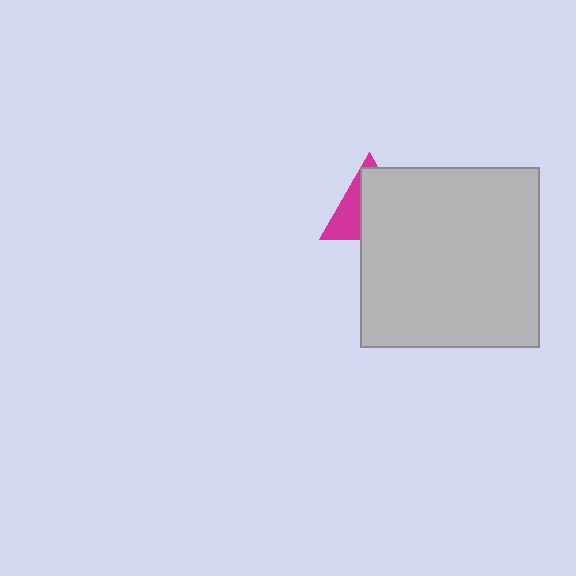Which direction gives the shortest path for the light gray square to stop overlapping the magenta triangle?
Moving toward the lower-right gives the shortest separation.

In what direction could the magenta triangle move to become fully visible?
The magenta triangle could move toward the upper-left. That would shift it out from behind the light gray square entirely.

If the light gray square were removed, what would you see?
You would see the complete magenta triangle.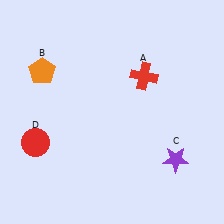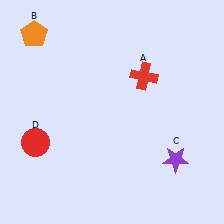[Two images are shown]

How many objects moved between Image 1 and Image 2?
1 object moved between the two images.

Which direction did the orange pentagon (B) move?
The orange pentagon (B) moved up.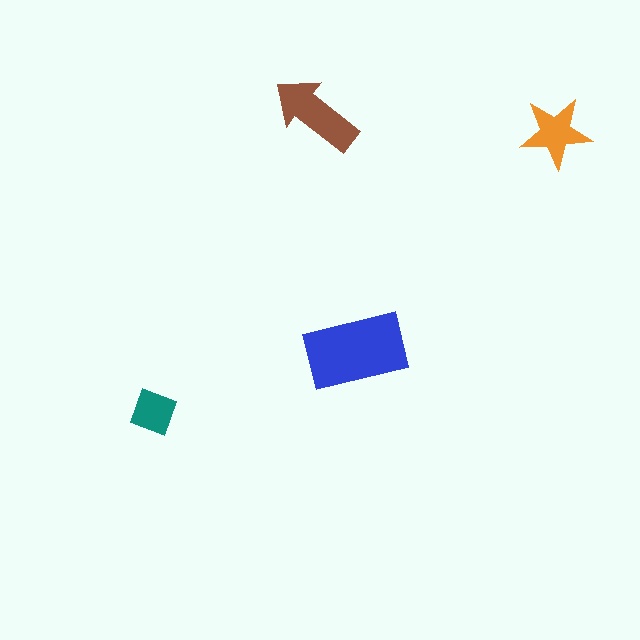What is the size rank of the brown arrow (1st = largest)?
2nd.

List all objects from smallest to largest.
The teal diamond, the orange star, the brown arrow, the blue rectangle.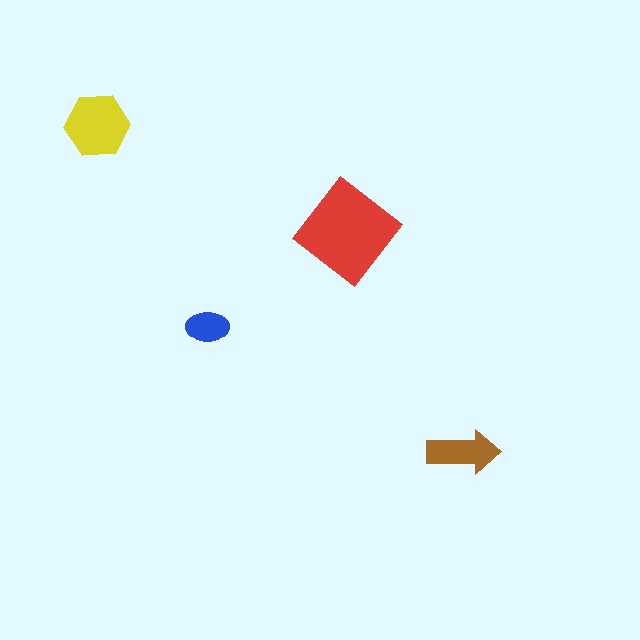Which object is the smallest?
The blue ellipse.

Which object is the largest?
The red diamond.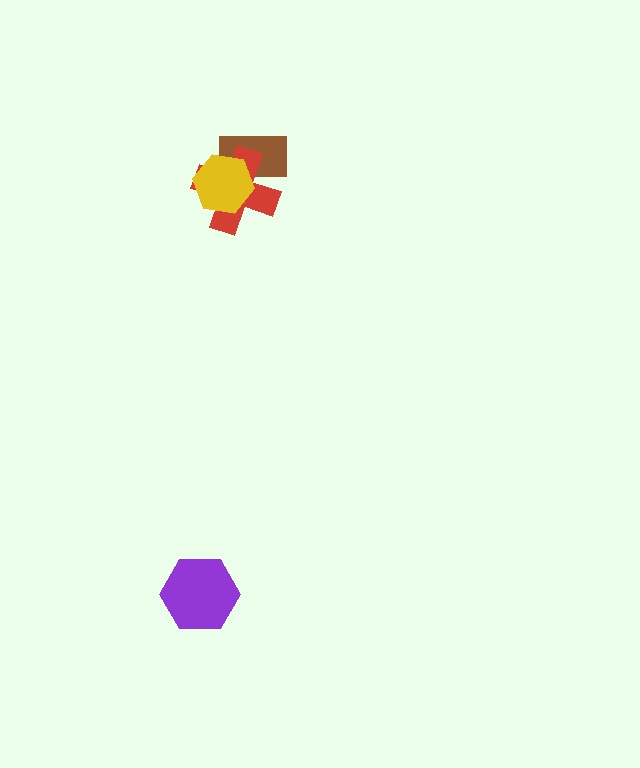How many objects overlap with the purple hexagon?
0 objects overlap with the purple hexagon.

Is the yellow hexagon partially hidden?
No, no other shape covers it.